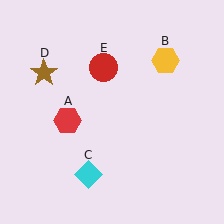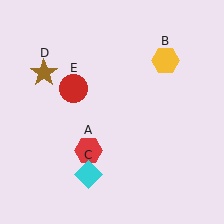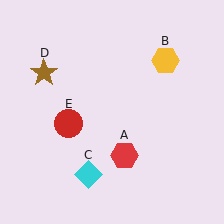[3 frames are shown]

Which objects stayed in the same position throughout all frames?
Yellow hexagon (object B) and cyan diamond (object C) and brown star (object D) remained stationary.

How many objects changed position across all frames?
2 objects changed position: red hexagon (object A), red circle (object E).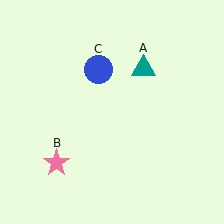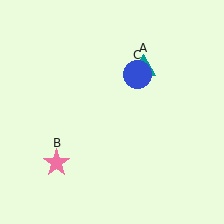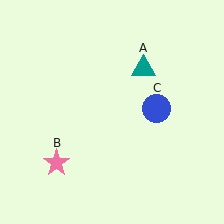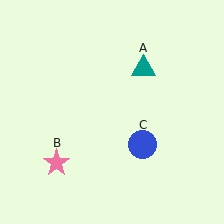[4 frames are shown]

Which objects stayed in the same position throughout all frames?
Teal triangle (object A) and pink star (object B) remained stationary.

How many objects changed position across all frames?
1 object changed position: blue circle (object C).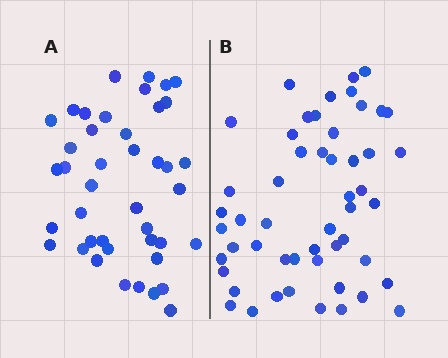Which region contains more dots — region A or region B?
Region B (the right region) has more dots.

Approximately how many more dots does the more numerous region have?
Region B has roughly 10 or so more dots than region A.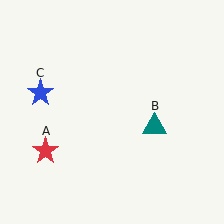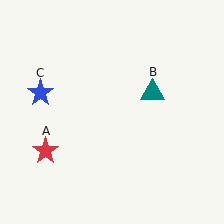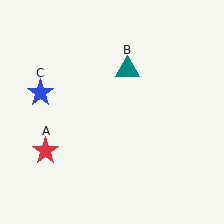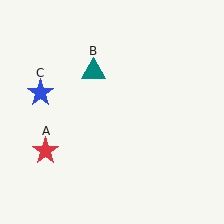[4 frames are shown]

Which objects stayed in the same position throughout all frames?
Red star (object A) and blue star (object C) remained stationary.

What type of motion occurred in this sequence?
The teal triangle (object B) rotated counterclockwise around the center of the scene.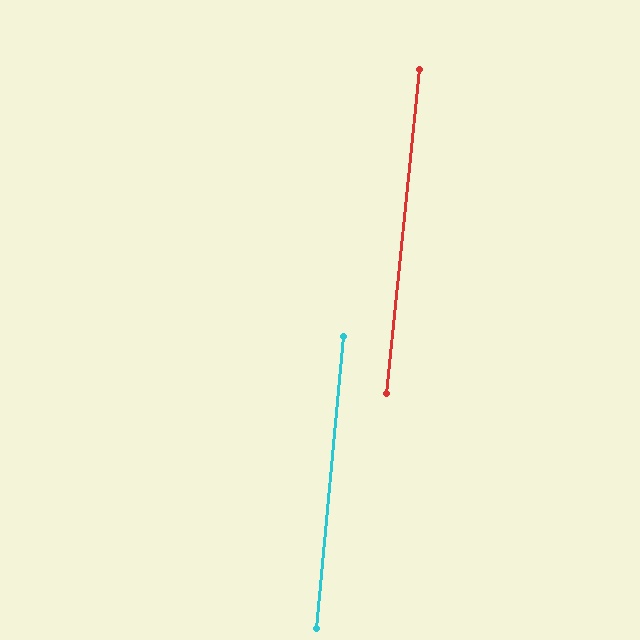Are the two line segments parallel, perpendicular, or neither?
Parallel — their directions differ by only 0.4°.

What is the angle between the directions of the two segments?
Approximately 0 degrees.